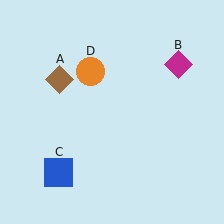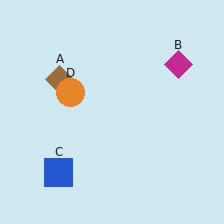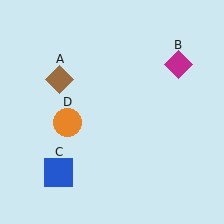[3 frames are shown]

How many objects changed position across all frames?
1 object changed position: orange circle (object D).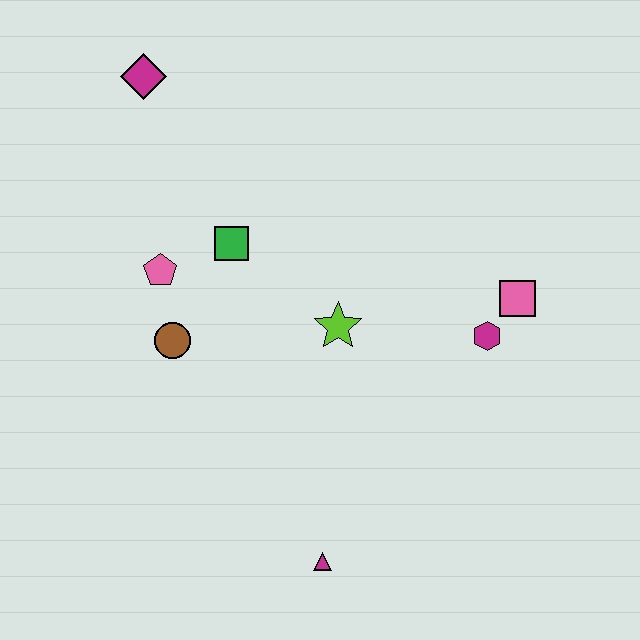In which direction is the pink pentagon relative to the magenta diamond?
The pink pentagon is below the magenta diamond.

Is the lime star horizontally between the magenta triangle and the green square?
No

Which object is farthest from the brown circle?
The pink square is farthest from the brown circle.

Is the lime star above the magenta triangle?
Yes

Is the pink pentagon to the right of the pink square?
No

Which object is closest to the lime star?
The green square is closest to the lime star.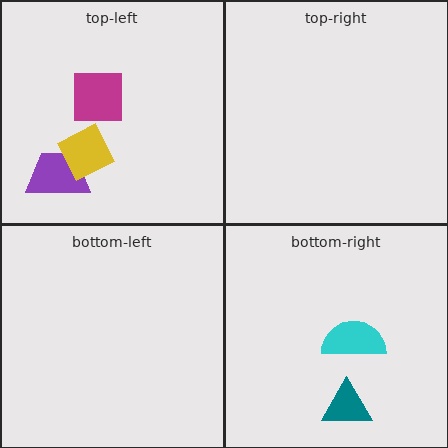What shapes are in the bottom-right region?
The teal triangle, the cyan semicircle.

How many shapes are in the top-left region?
3.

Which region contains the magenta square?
The top-left region.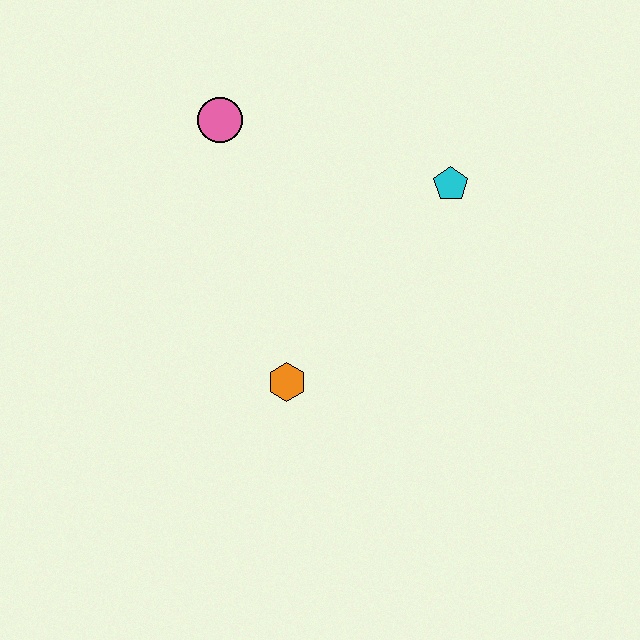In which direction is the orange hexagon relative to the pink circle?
The orange hexagon is below the pink circle.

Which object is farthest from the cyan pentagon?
The orange hexagon is farthest from the cyan pentagon.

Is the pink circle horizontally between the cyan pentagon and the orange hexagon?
No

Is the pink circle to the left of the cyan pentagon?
Yes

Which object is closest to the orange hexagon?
The cyan pentagon is closest to the orange hexagon.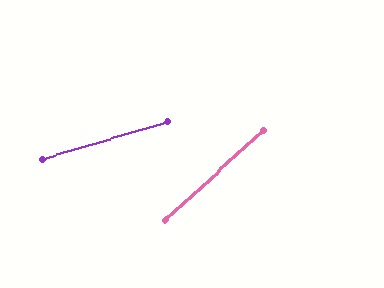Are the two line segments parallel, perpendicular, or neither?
Neither parallel nor perpendicular — they differ by about 26°.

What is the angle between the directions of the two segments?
Approximately 26 degrees.